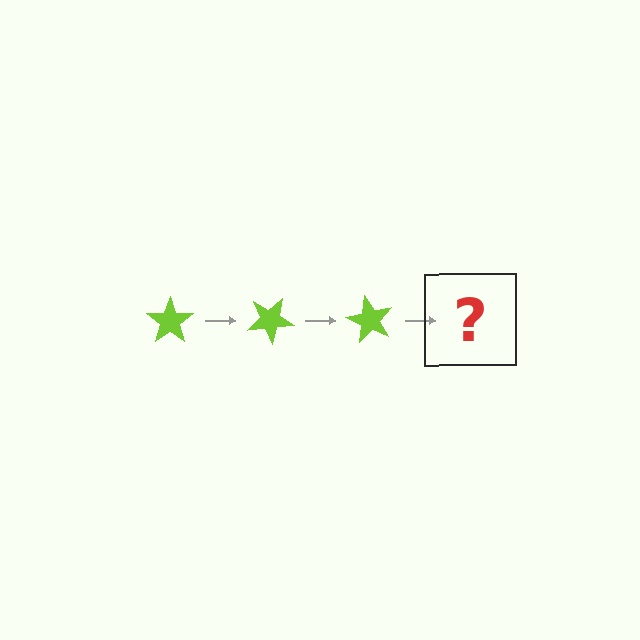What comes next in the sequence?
The next element should be a lime star rotated 90 degrees.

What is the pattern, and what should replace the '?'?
The pattern is that the star rotates 30 degrees each step. The '?' should be a lime star rotated 90 degrees.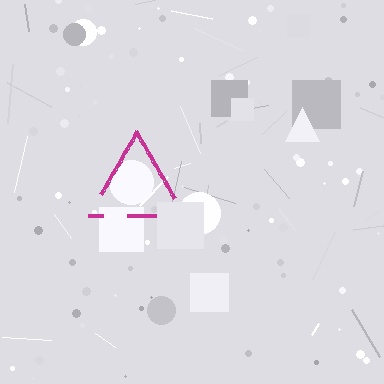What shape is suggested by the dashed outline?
The dashed outline suggests a triangle.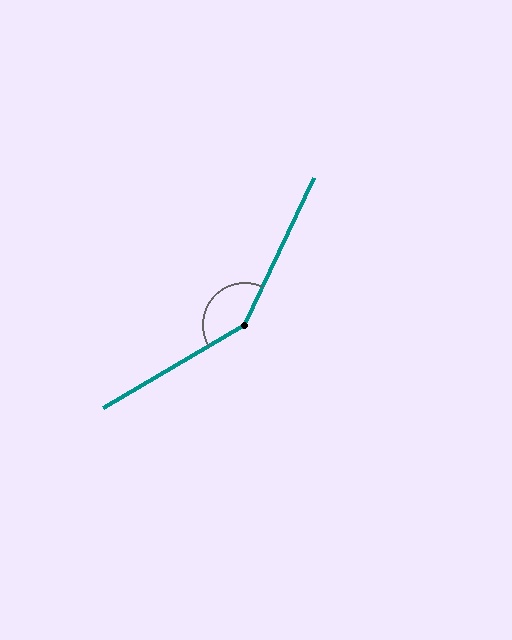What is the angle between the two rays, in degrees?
Approximately 146 degrees.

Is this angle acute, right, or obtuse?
It is obtuse.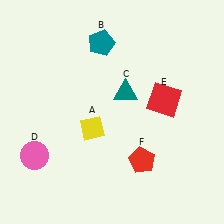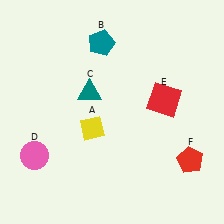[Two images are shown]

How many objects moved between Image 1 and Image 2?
2 objects moved between the two images.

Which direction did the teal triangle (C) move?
The teal triangle (C) moved left.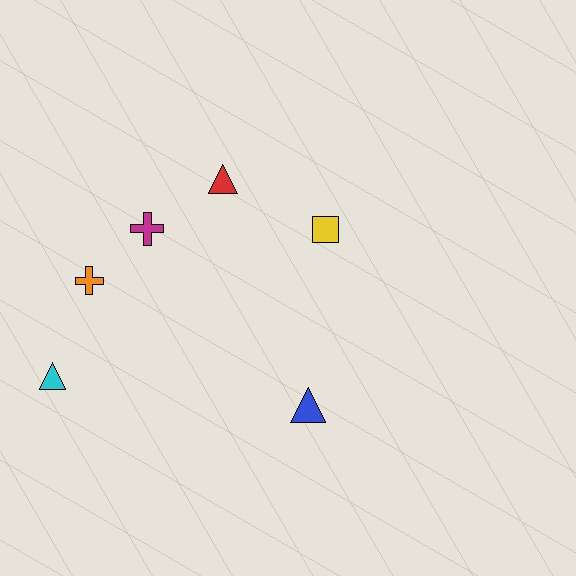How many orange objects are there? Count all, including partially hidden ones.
There is 1 orange object.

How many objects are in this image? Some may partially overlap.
There are 6 objects.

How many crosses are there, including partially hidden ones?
There are 2 crosses.